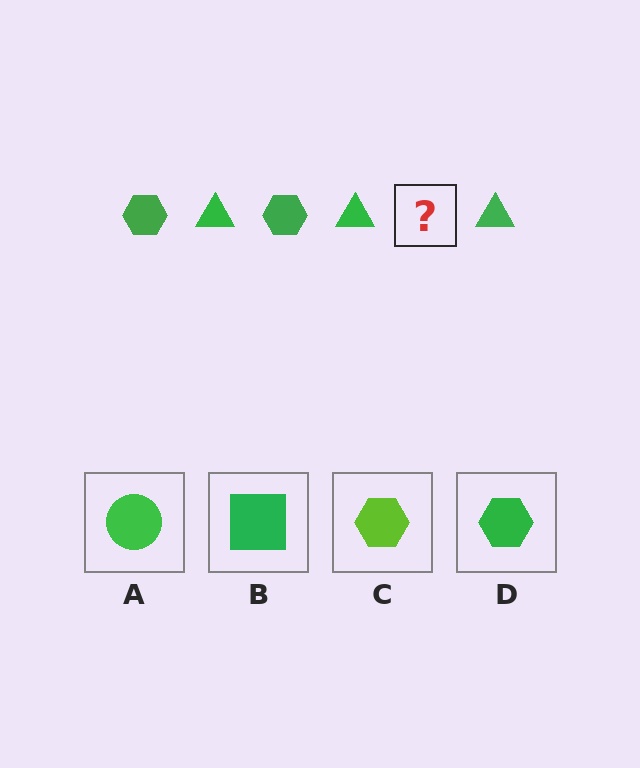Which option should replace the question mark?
Option D.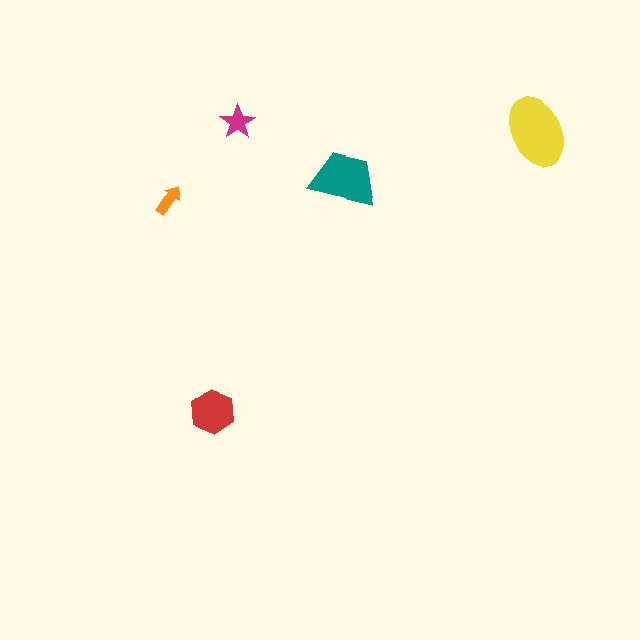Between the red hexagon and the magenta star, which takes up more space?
The red hexagon.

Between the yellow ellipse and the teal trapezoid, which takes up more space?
The yellow ellipse.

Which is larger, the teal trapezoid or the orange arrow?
The teal trapezoid.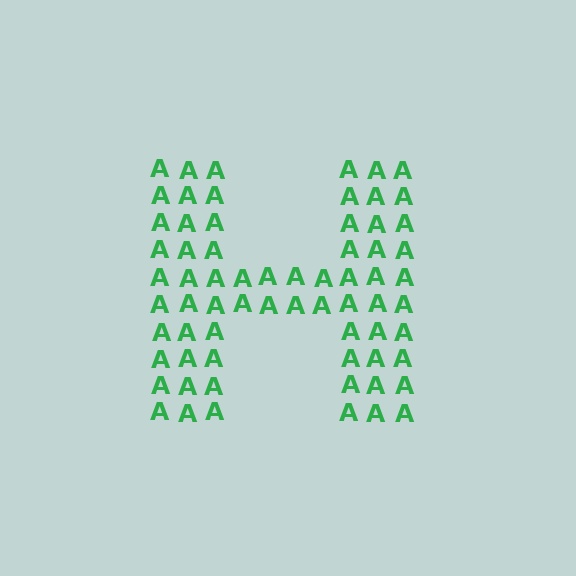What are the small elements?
The small elements are letter A's.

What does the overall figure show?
The overall figure shows the letter H.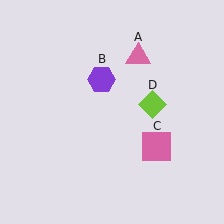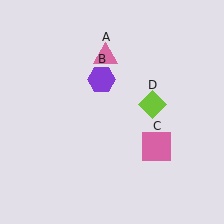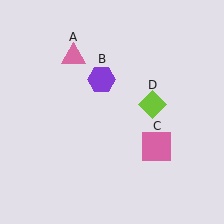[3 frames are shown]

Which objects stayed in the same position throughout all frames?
Purple hexagon (object B) and pink square (object C) and lime diamond (object D) remained stationary.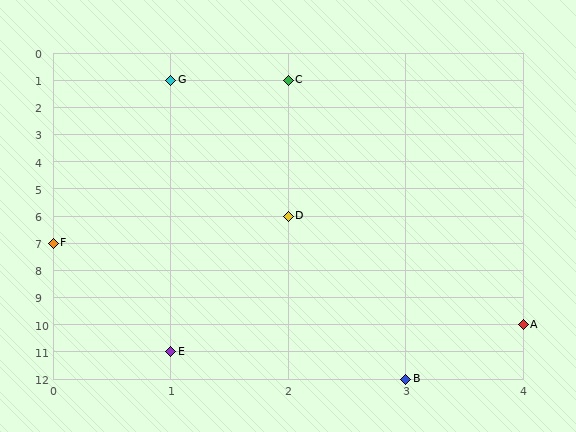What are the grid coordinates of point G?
Point G is at grid coordinates (1, 1).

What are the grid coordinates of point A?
Point A is at grid coordinates (4, 10).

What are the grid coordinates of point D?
Point D is at grid coordinates (2, 6).